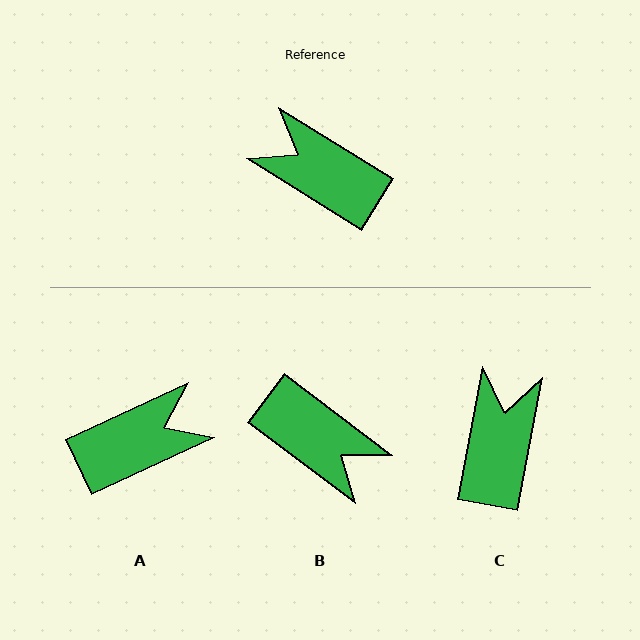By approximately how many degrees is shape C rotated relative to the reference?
Approximately 68 degrees clockwise.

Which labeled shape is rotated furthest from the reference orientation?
B, about 175 degrees away.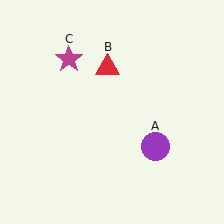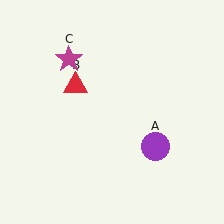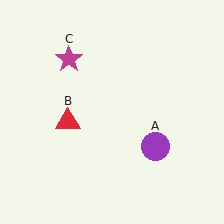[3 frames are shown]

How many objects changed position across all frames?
1 object changed position: red triangle (object B).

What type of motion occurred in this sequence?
The red triangle (object B) rotated counterclockwise around the center of the scene.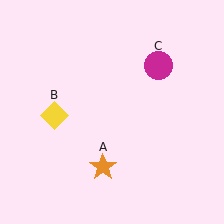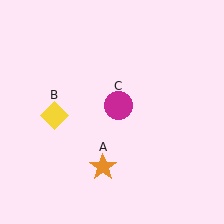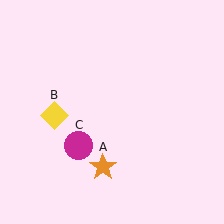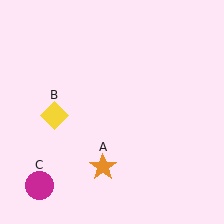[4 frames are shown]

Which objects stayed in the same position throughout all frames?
Orange star (object A) and yellow diamond (object B) remained stationary.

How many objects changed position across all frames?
1 object changed position: magenta circle (object C).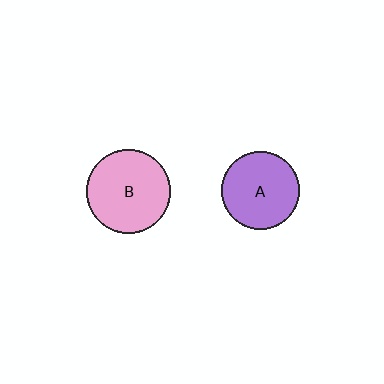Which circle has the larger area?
Circle B (pink).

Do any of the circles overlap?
No, none of the circles overlap.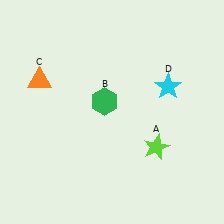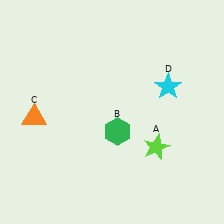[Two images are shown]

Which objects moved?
The objects that moved are: the green hexagon (B), the orange triangle (C).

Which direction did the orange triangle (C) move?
The orange triangle (C) moved down.